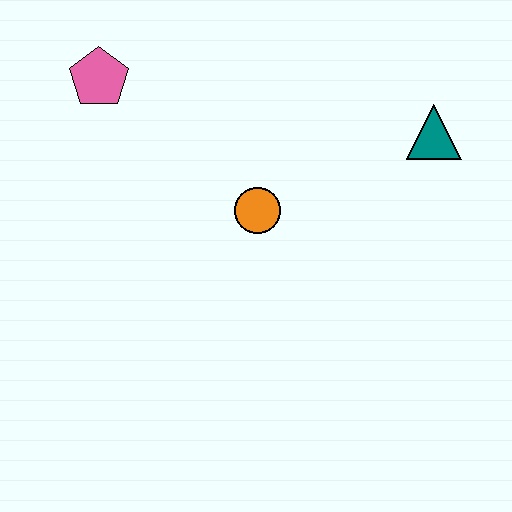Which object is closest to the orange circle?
The teal triangle is closest to the orange circle.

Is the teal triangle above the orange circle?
Yes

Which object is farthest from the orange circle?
The pink pentagon is farthest from the orange circle.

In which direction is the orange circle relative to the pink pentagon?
The orange circle is to the right of the pink pentagon.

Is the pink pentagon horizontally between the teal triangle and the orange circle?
No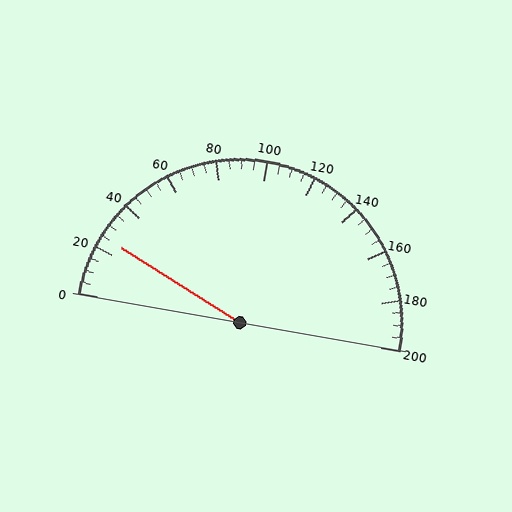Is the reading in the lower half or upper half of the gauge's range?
The reading is in the lower half of the range (0 to 200).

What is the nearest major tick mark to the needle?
The nearest major tick mark is 20.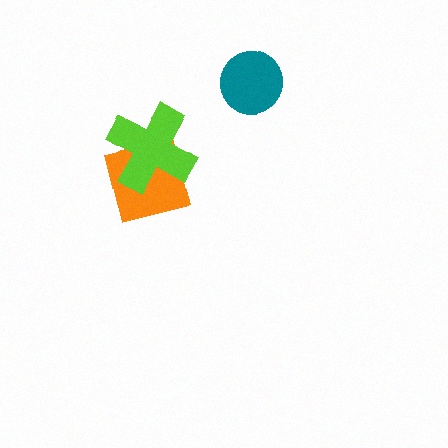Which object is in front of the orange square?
The lime cross is in front of the orange square.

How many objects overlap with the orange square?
1 object overlaps with the orange square.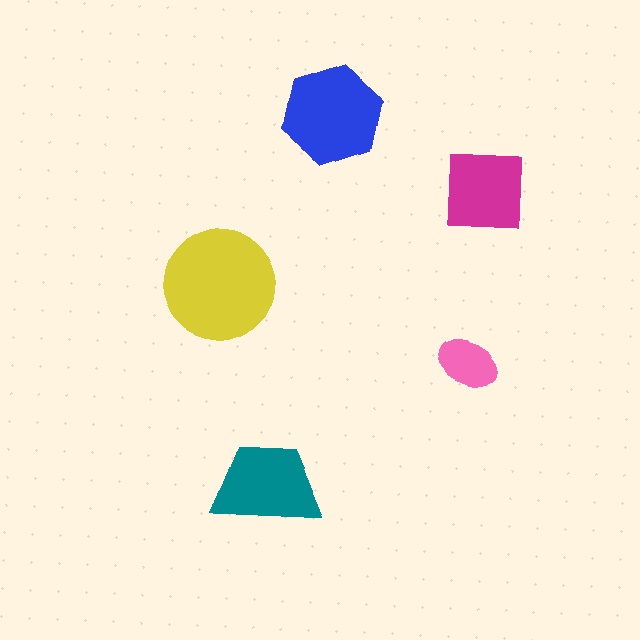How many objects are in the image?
There are 5 objects in the image.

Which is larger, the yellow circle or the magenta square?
The yellow circle.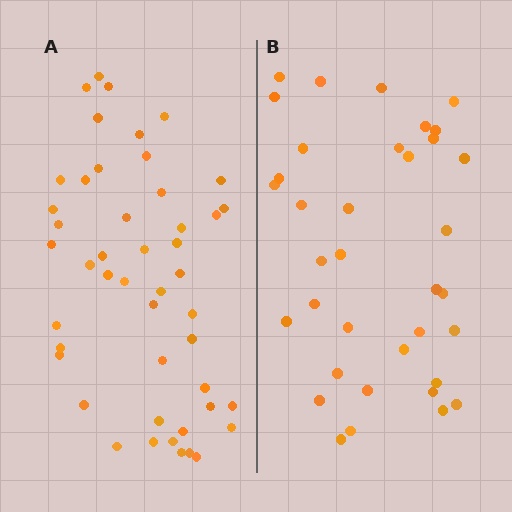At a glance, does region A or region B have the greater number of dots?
Region A (the left region) has more dots.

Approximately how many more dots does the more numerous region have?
Region A has roughly 12 or so more dots than region B.